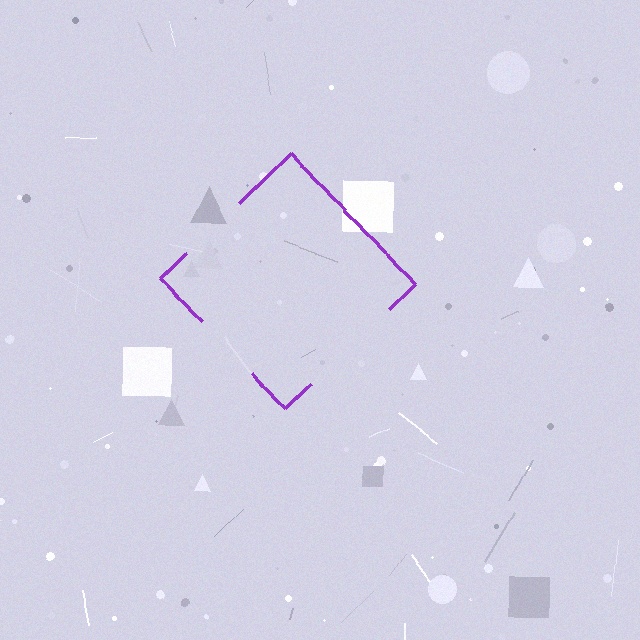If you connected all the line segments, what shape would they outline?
They would outline a diamond.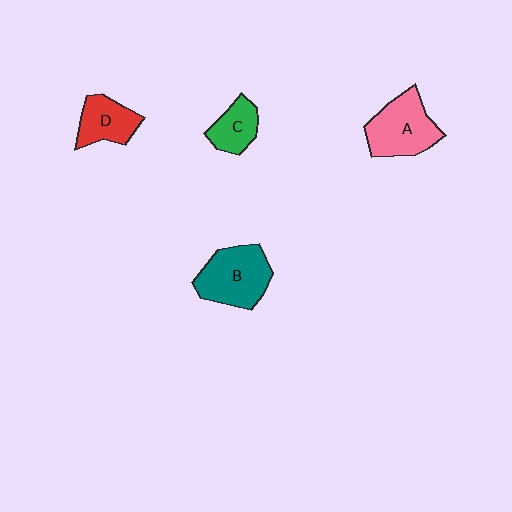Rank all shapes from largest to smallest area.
From largest to smallest: B (teal), A (pink), D (red), C (green).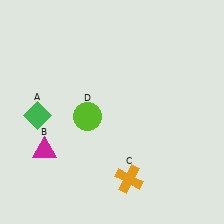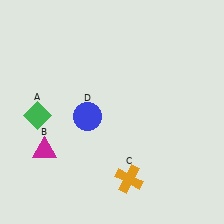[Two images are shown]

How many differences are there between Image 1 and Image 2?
There is 1 difference between the two images.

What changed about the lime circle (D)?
In Image 1, D is lime. In Image 2, it changed to blue.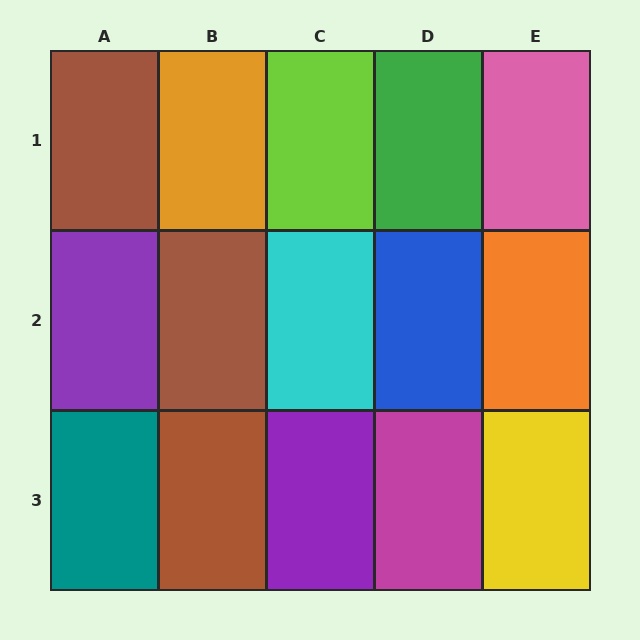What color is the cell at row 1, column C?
Lime.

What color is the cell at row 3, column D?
Magenta.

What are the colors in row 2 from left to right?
Purple, brown, cyan, blue, orange.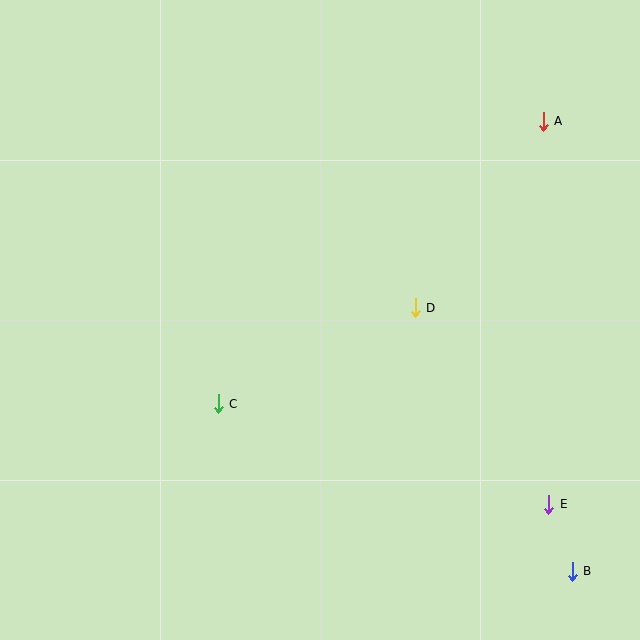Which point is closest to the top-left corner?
Point C is closest to the top-left corner.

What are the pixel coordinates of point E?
Point E is at (549, 504).